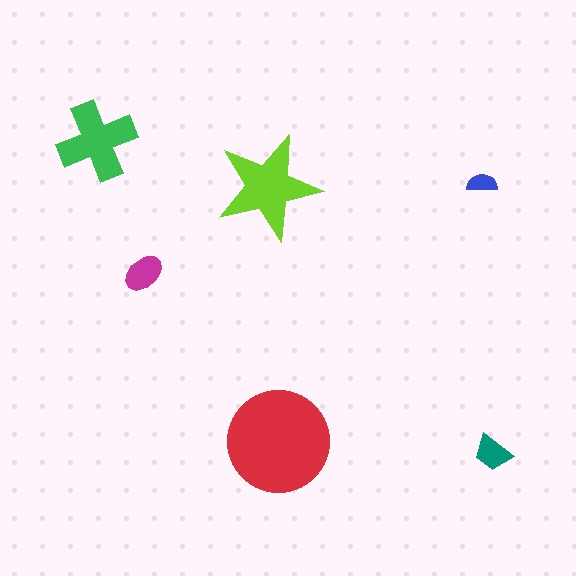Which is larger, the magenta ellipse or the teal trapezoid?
The magenta ellipse.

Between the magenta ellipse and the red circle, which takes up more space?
The red circle.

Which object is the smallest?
The blue semicircle.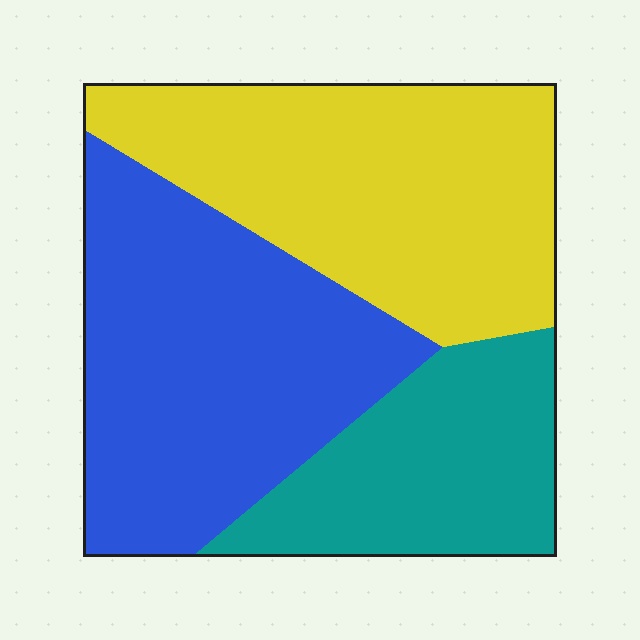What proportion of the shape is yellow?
Yellow covers about 40% of the shape.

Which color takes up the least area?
Teal, at roughly 25%.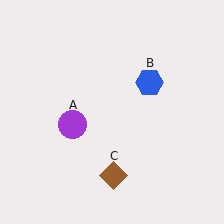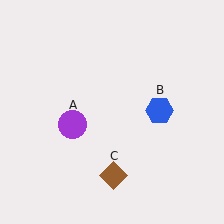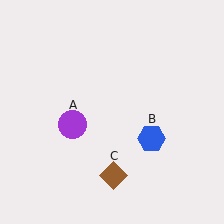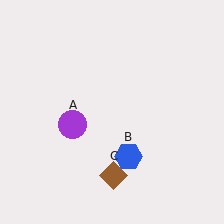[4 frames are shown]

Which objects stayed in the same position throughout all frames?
Purple circle (object A) and brown diamond (object C) remained stationary.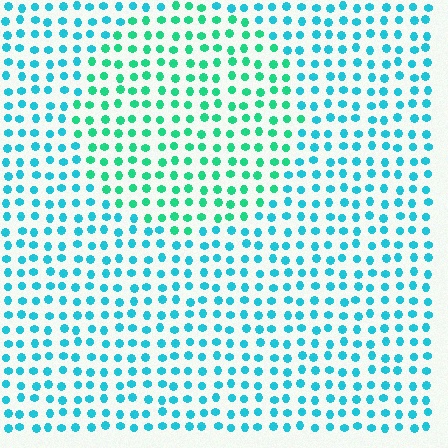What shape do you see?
I see a circle.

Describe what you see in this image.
The image is filled with small cyan elements in a uniform arrangement. A circle-shaped region is visible where the elements are tinted to a slightly different hue, forming a subtle color boundary.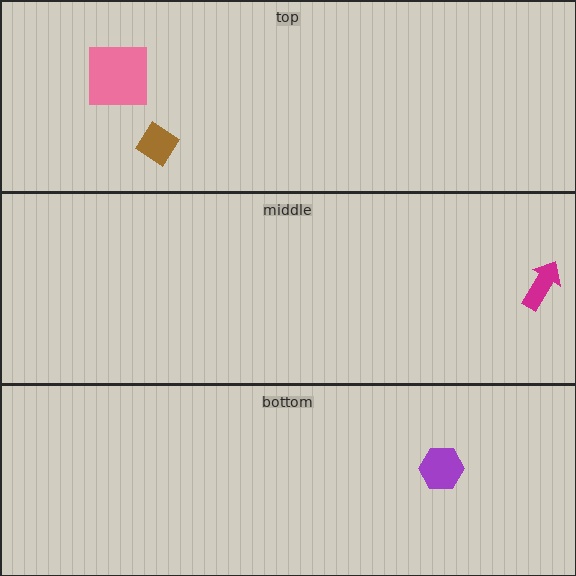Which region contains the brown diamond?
The top region.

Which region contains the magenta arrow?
The middle region.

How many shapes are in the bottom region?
1.